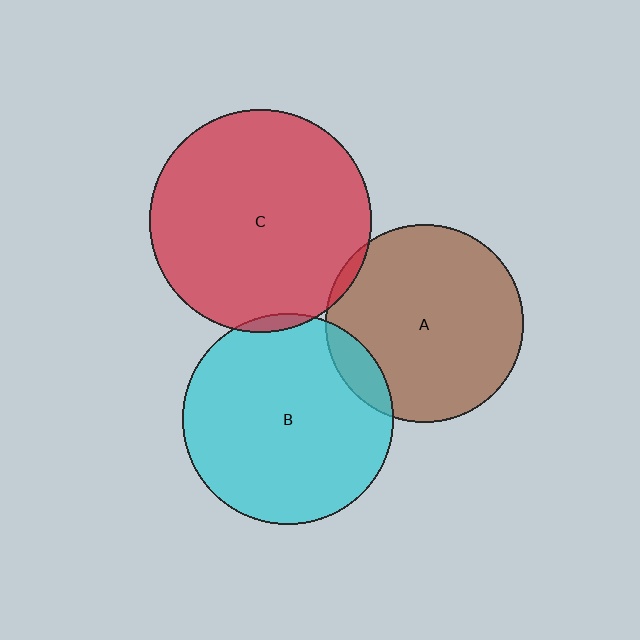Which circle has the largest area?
Circle C (red).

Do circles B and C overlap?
Yes.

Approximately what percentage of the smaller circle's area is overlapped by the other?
Approximately 5%.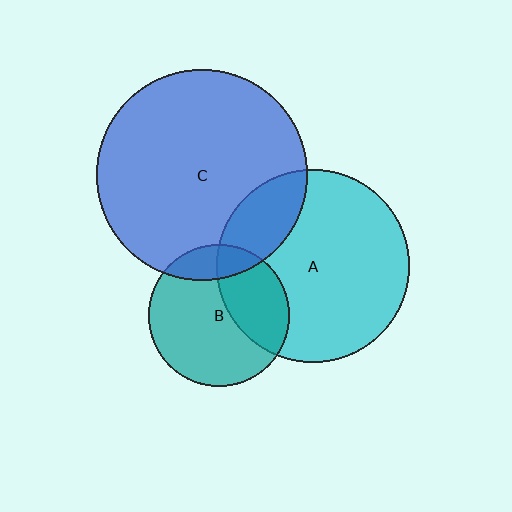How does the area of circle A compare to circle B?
Approximately 1.9 times.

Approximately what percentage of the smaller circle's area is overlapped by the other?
Approximately 15%.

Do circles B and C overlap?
Yes.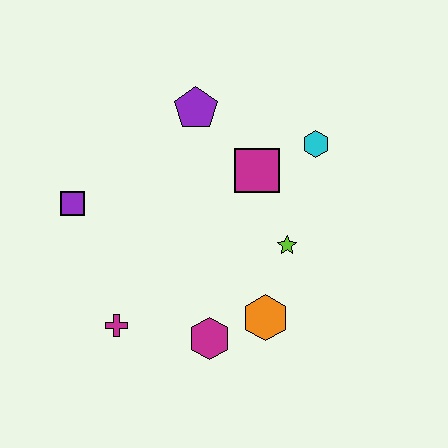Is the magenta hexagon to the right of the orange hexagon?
No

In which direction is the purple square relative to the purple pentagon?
The purple square is to the left of the purple pentagon.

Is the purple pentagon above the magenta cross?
Yes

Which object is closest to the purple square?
The magenta cross is closest to the purple square.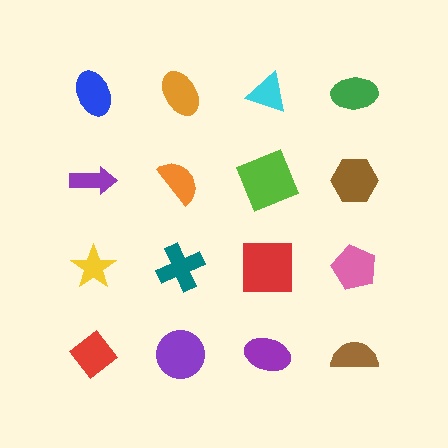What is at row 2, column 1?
A purple arrow.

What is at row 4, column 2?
A purple circle.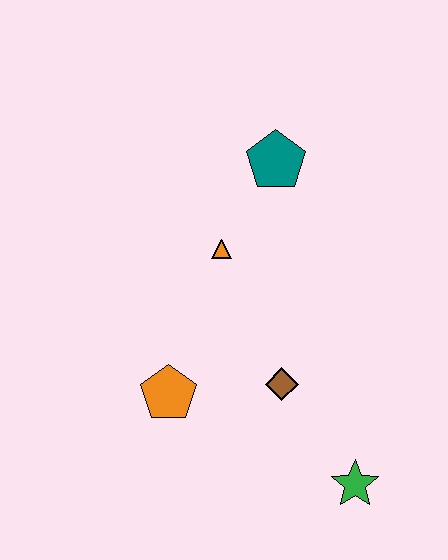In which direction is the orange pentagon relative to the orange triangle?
The orange pentagon is below the orange triangle.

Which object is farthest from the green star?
The teal pentagon is farthest from the green star.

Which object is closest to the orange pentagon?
The brown diamond is closest to the orange pentagon.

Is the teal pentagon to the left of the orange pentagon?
No